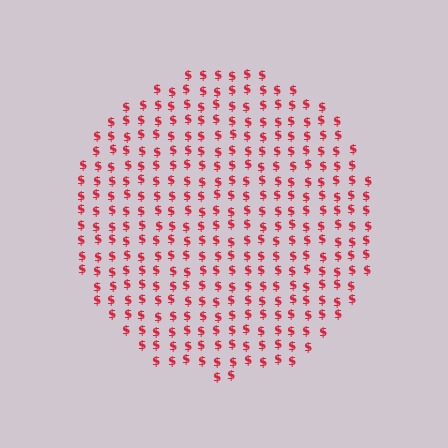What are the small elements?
The small elements are dollar signs.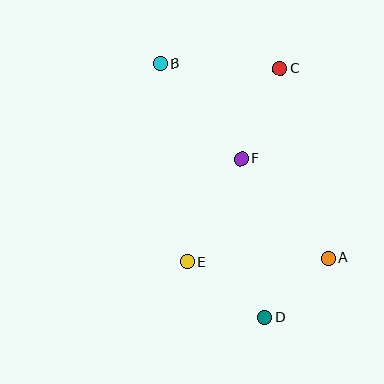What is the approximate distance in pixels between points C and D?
The distance between C and D is approximately 250 pixels.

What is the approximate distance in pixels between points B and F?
The distance between B and F is approximately 125 pixels.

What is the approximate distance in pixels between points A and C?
The distance between A and C is approximately 196 pixels.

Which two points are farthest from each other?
Points B and D are farthest from each other.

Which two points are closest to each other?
Points A and D are closest to each other.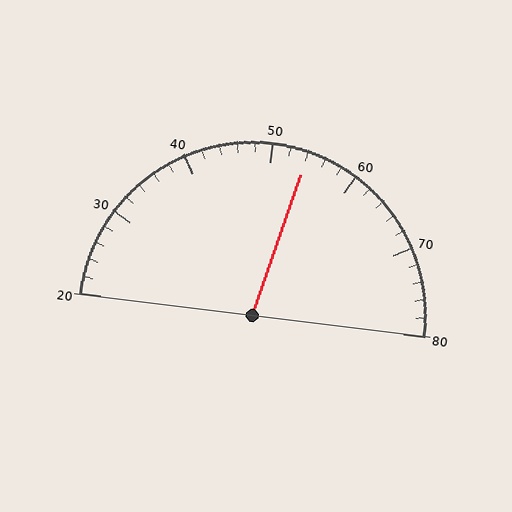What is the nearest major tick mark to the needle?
The nearest major tick mark is 50.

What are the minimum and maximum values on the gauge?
The gauge ranges from 20 to 80.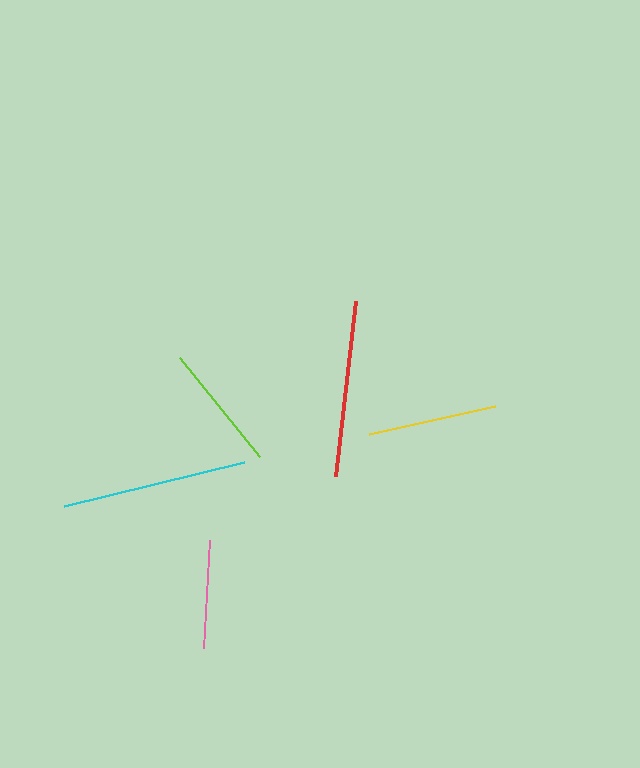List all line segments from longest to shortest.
From longest to shortest: cyan, red, yellow, lime, pink.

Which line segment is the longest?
The cyan line is the longest at approximately 186 pixels.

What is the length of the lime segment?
The lime segment is approximately 127 pixels long.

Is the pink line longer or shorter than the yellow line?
The yellow line is longer than the pink line.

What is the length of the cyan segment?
The cyan segment is approximately 186 pixels long.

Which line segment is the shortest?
The pink line is the shortest at approximately 108 pixels.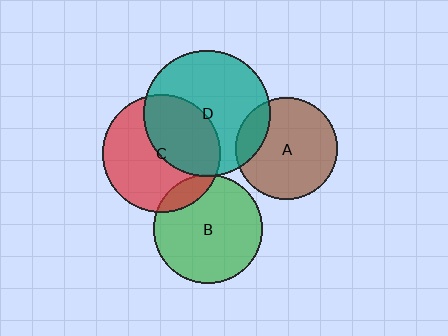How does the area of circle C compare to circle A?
Approximately 1.3 times.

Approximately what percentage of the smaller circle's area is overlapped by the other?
Approximately 40%.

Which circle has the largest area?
Circle D (teal).